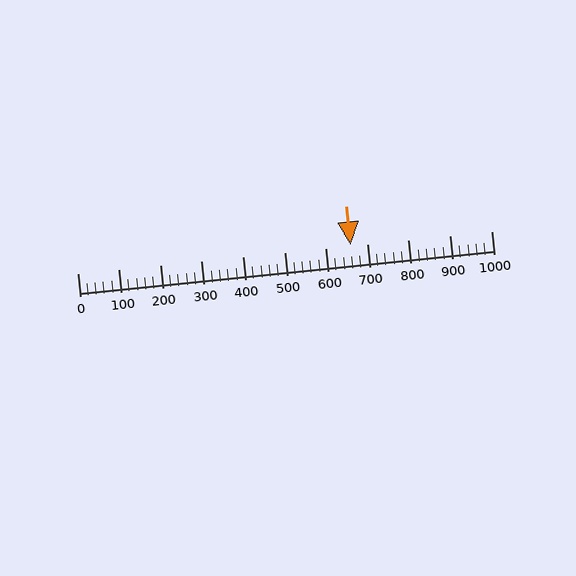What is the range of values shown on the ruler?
The ruler shows values from 0 to 1000.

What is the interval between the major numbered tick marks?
The major tick marks are spaced 100 units apart.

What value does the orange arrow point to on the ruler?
The orange arrow points to approximately 660.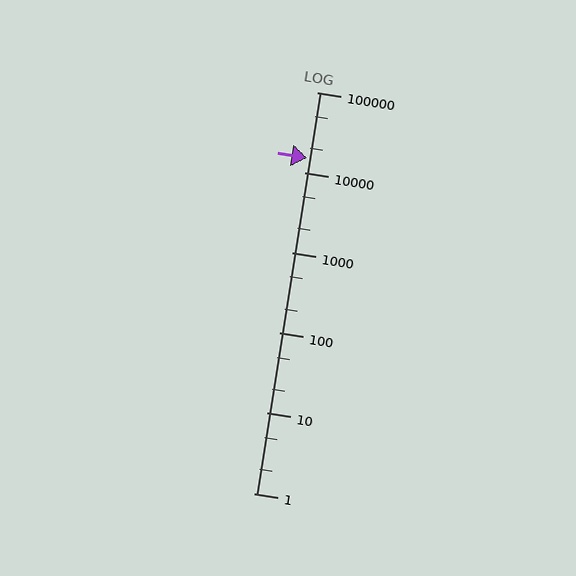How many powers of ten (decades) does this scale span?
The scale spans 5 decades, from 1 to 100000.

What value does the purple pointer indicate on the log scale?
The pointer indicates approximately 15000.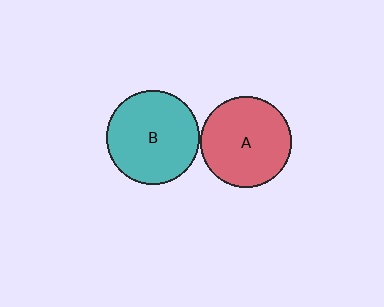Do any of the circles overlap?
No, none of the circles overlap.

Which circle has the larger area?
Circle B (teal).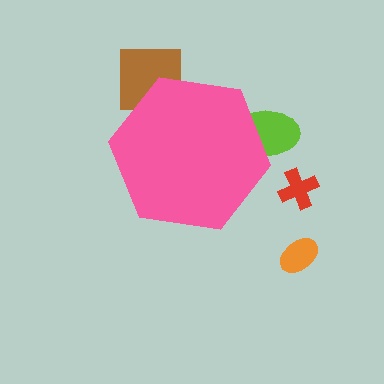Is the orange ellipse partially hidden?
No, the orange ellipse is fully visible.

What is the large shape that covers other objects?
A pink hexagon.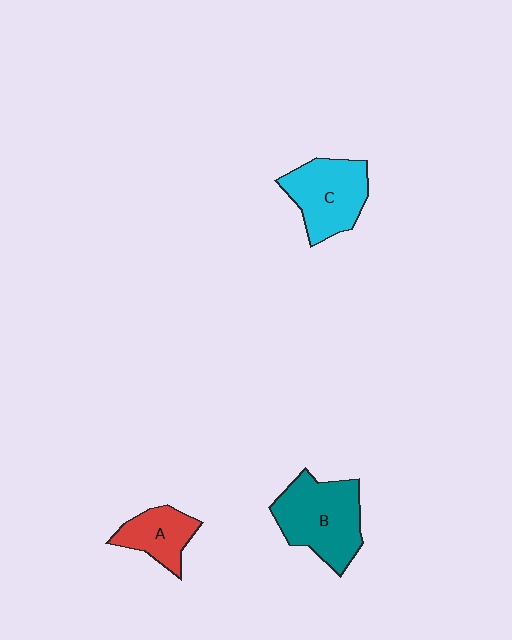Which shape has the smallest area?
Shape A (red).